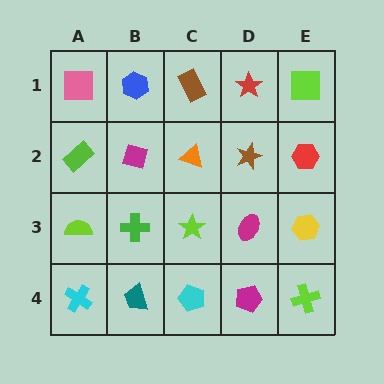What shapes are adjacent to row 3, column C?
An orange triangle (row 2, column C), a cyan pentagon (row 4, column C), a green cross (row 3, column B), a magenta ellipse (row 3, column D).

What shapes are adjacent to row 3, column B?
A magenta diamond (row 2, column B), a teal trapezoid (row 4, column B), a lime semicircle (row 3, column A), a lime star (row 3, column C).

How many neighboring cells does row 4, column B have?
3.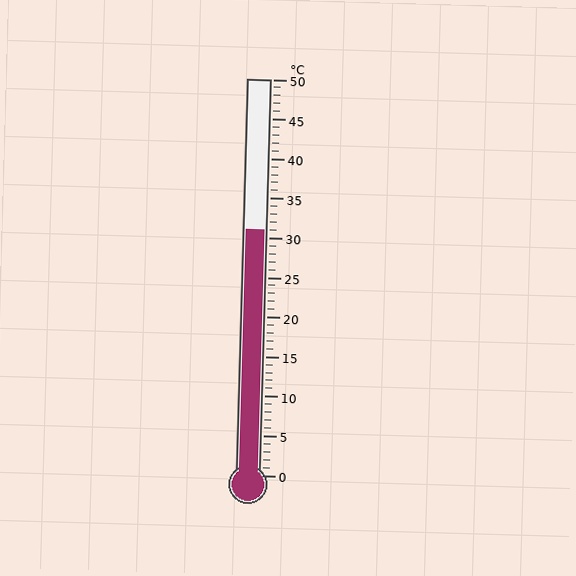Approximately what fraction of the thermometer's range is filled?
The thermometer is filled to approximately 60% of its range.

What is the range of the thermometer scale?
The thermometer scale ranges from 0°C to 50°C.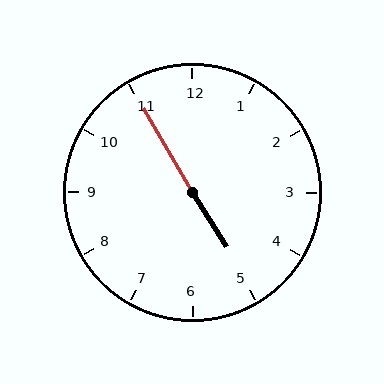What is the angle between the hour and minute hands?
Approximately 178 degrees.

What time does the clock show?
4:55.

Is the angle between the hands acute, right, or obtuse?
It is obtuse.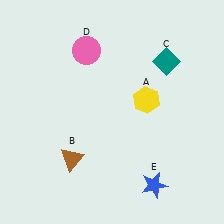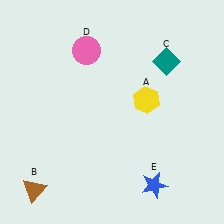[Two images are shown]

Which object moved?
The brown triangle (B) moved left.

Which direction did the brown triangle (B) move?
The brown triangle (B) moved left.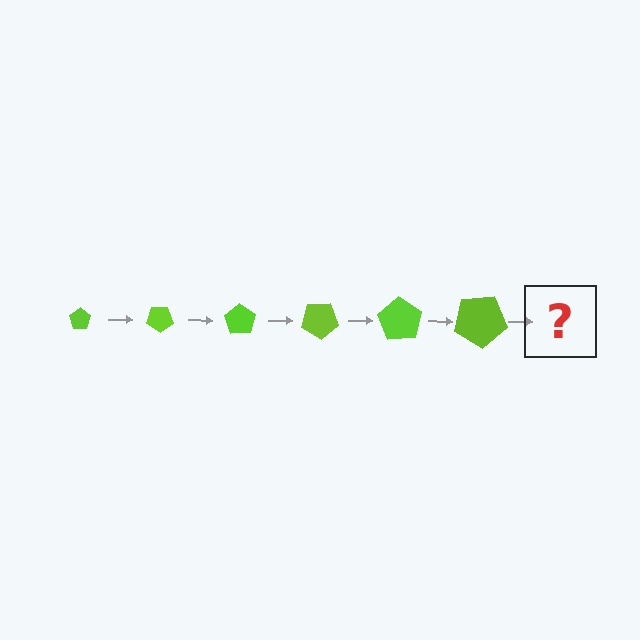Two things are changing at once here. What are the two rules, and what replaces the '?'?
The two rules are that the pentagon grows larger each step and it rotates 35 degrees each step. The '?' should be a pentagon, larger than the previous one and rotated 210 degrees from the start.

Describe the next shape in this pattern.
It should be a pentagon, larger than the previous one and rotated 210 degrees from the start.